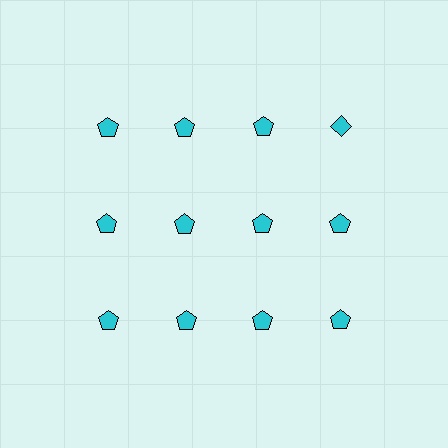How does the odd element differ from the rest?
It has a different shape: diamond instead of pentagon.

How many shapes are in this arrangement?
There are 12 shapes arranged in a grid pattern.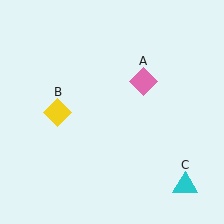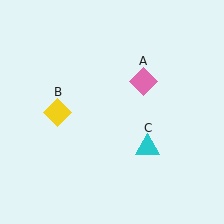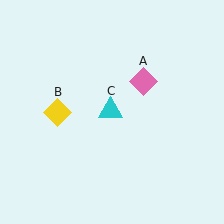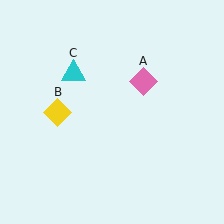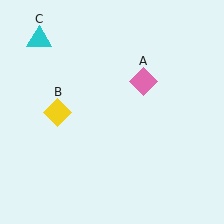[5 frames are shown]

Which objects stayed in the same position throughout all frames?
Pink diamond (object A) and yellow diamond (object B) remained stationary.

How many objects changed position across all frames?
1 object changed position: cyan triangle (object C).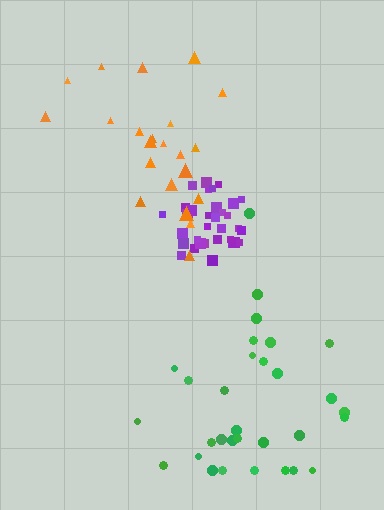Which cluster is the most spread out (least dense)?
Orange.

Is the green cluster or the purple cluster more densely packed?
Purple.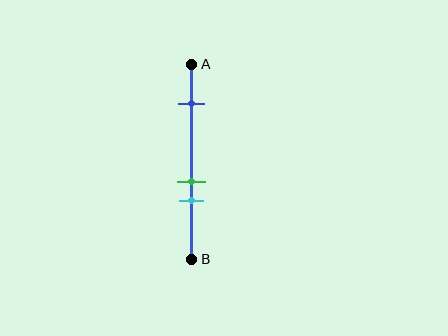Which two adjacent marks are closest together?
The green and cyan marks are the closest adjacent pair.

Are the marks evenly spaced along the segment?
No, the marks are not evenly spaced.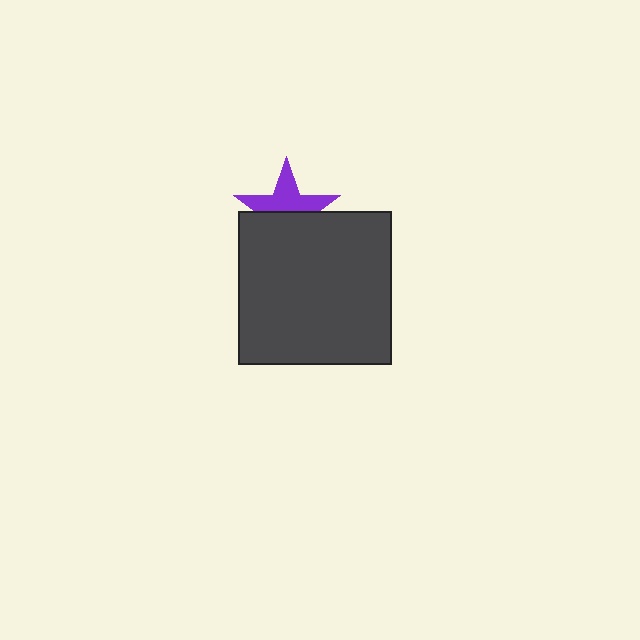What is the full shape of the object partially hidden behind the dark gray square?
The partially hidden object is a purple star.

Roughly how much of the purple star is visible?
About half of it is visible (roughly 52%).